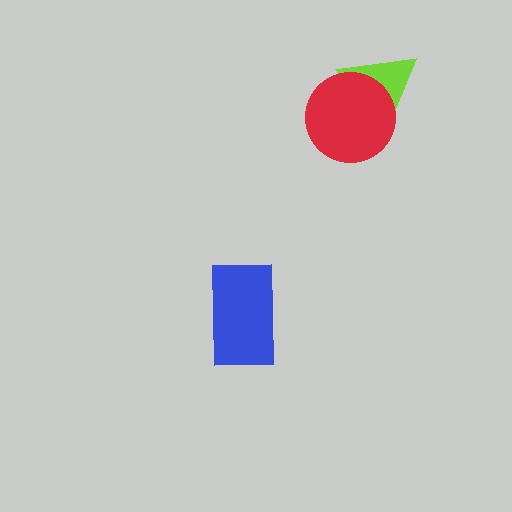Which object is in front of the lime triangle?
The red circle is in front of the lime triangle.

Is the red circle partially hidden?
No, no other shape covers it.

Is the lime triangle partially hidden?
Yes, it is partially covered by another shape.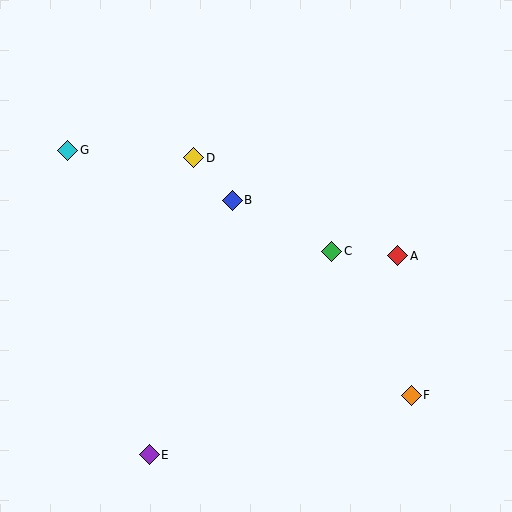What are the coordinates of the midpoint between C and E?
The midpoint between C and E is at (240, 353).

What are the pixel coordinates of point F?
Point F is at (411, 395).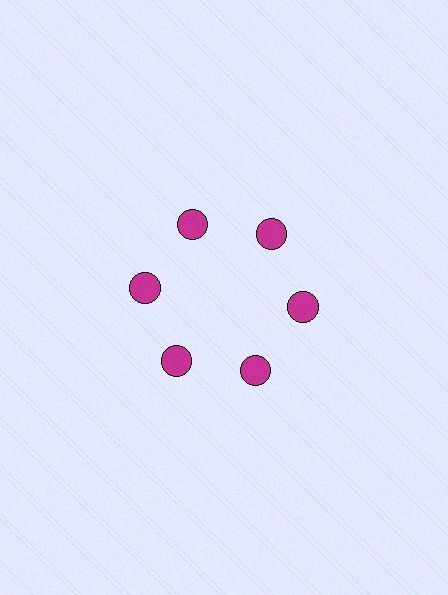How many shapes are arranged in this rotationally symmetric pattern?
There are 6 shapes, arranged in 6 groups of 1.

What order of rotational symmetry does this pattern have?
This pattern has 6-fold rotational symmetry.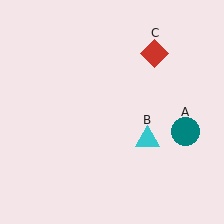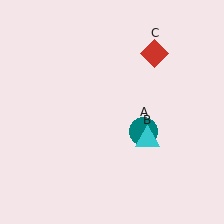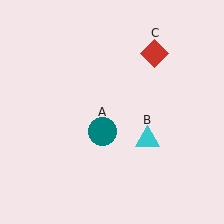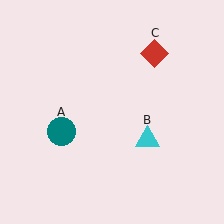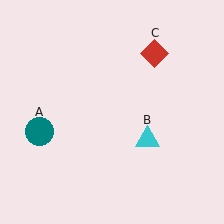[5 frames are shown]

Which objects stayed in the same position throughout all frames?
Cyan triangle (object B) and red diamond (object C) remained stationary.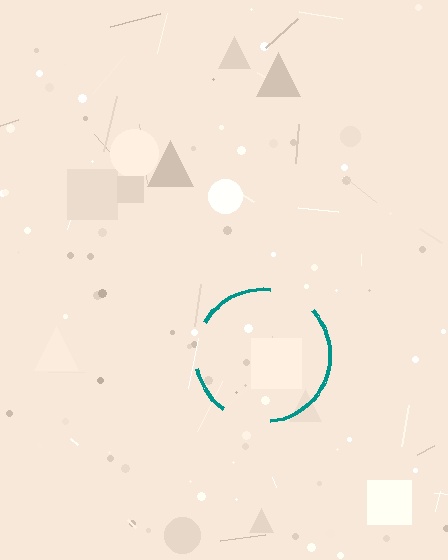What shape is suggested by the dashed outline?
The dashed outline suggests a circle.